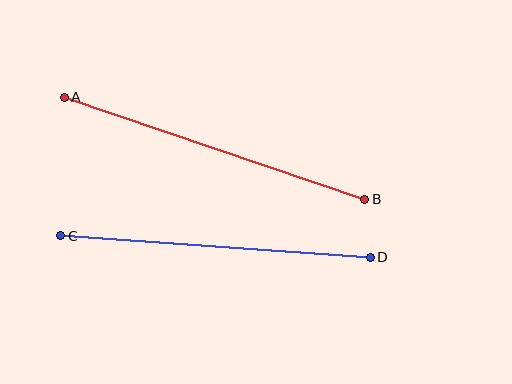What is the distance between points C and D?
The distance is approximately 310 pixels.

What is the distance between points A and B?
The distance is approximately 317 pixels.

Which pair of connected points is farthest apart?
Points A and B are farthest apart.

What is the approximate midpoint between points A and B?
The midpoint is at approximately (214, 148) pixels.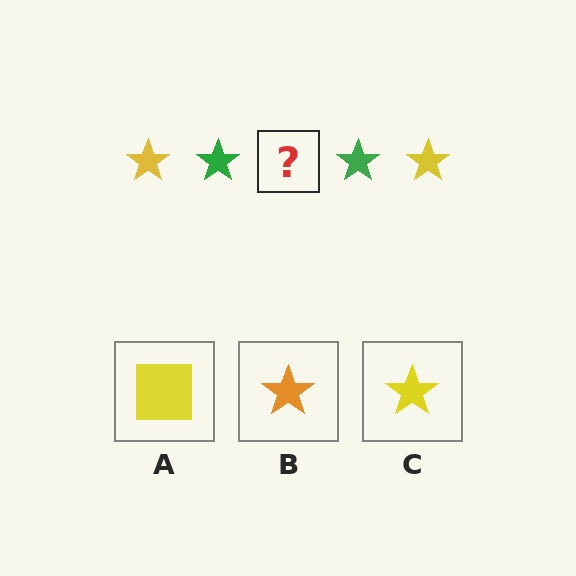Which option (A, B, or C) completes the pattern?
C.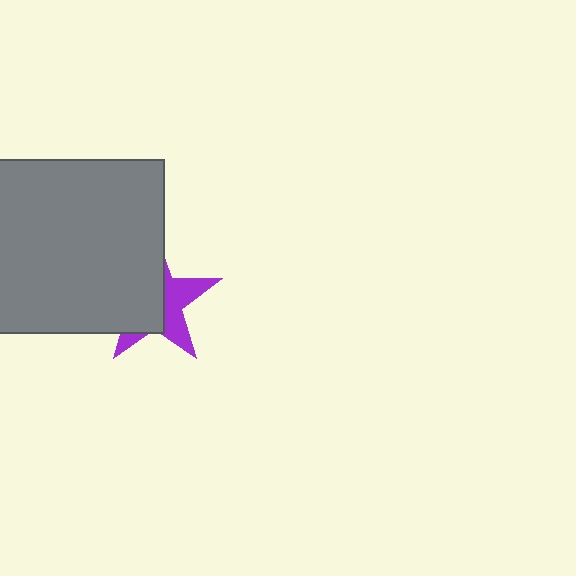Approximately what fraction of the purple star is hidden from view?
Roughly 59% of the purple star is hidden behind the gray square.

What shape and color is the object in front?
The object in front is a gray square.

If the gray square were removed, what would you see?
You would see the complete purple star.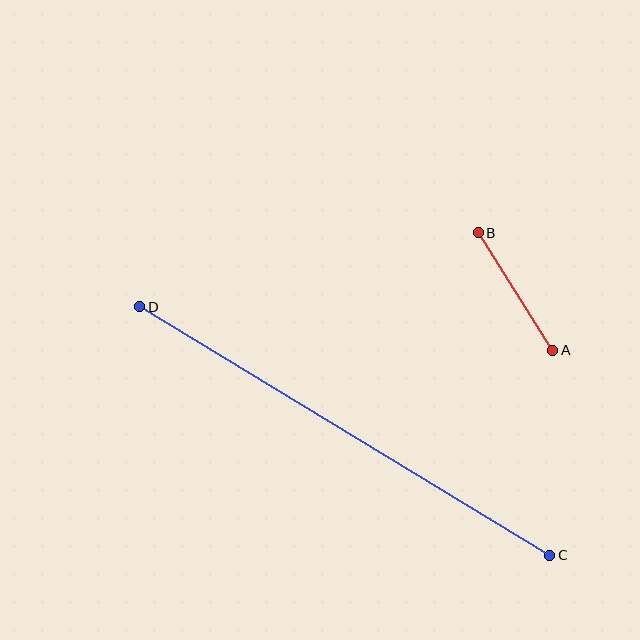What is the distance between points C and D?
The distance is approximately 480 pixels.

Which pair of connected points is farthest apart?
Points C and D are farthest apart.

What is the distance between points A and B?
The distance is approximately 139 pixels.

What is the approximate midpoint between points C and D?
The midpoint is at approximately (345, 431) pixels.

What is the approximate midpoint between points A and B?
The midpoint is at approximately (515, 292) pixels.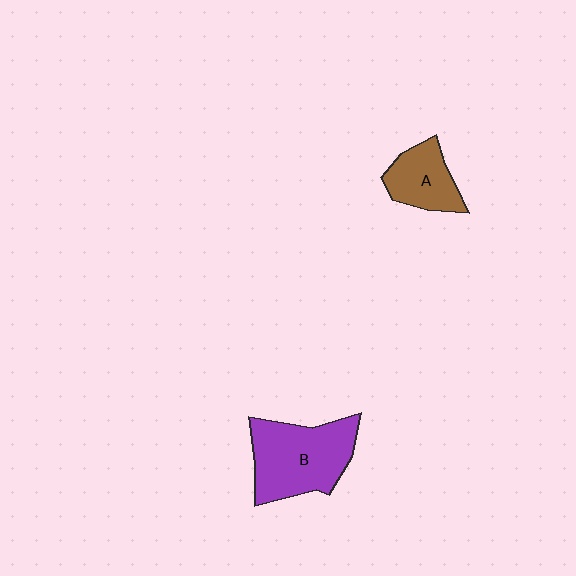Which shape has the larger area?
Shape B (purple).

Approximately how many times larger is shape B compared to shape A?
Approximately 1.8 times.